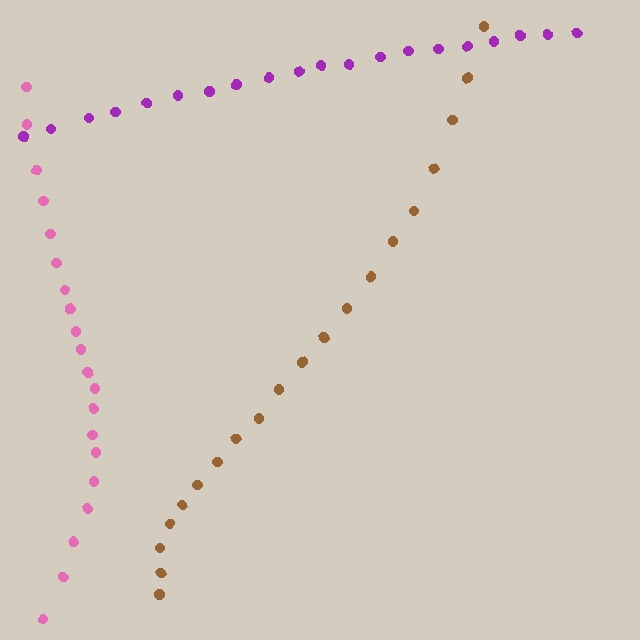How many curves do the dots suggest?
There are 3 distinct paths.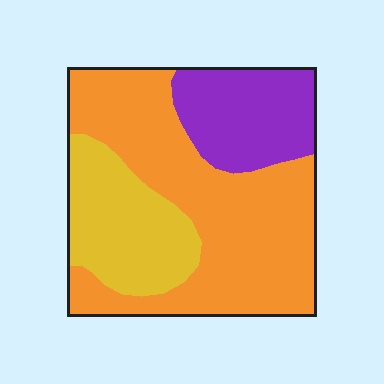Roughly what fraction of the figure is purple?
Purple covers 21% of the figure.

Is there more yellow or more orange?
Orange.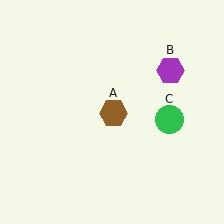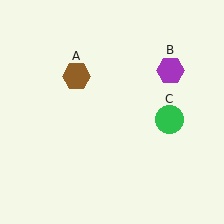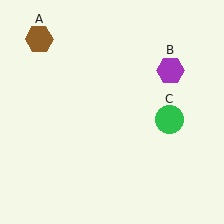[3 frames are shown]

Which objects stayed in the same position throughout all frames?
Purple hexagon (object B) and green circle (object C) remained stationary.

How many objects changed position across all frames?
1 object changed position: brown hexagon (object A).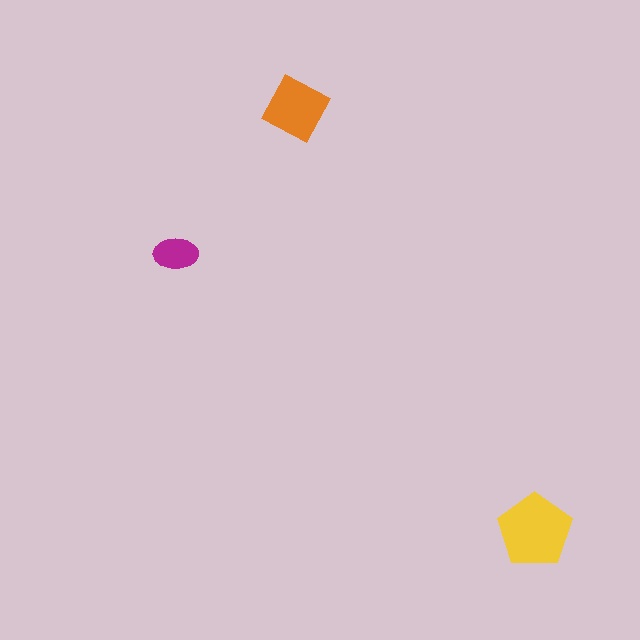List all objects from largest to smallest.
The yellow pentagon, the orange square, the magenta ellipse.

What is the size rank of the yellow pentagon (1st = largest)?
1st.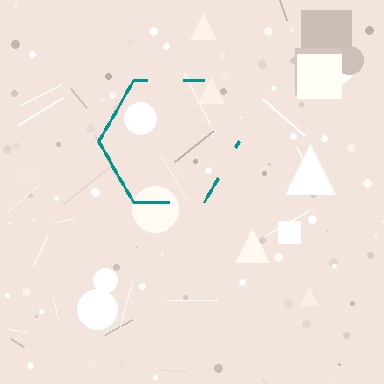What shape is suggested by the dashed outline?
The dashed outline suggests a hexagon.